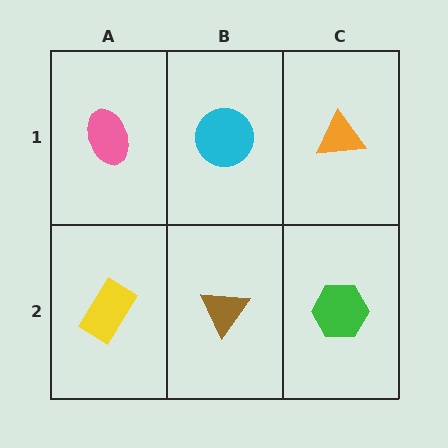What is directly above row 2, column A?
A pink ellipse.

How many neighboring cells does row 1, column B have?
3.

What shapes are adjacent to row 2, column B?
A cyan circle (row 1, column B), a yellow rectangle (row 2, column A), a green hexagon (row 2, column C).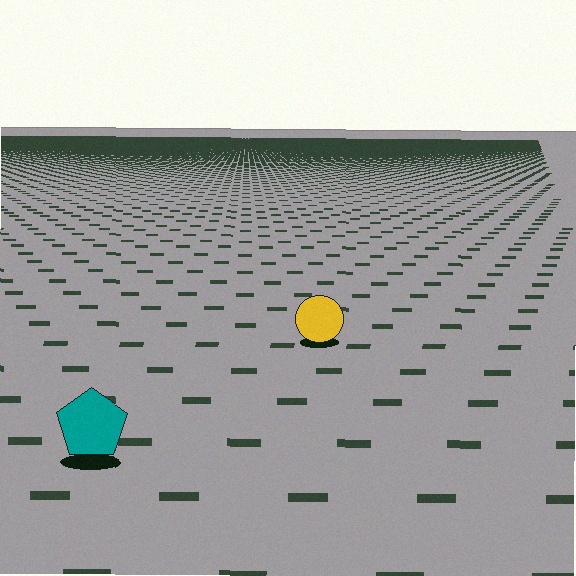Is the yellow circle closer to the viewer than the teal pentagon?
No. The teal pentagon is closer — you can tell from the texture gradient: the ground texture is coarser near it.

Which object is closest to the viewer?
The teal pentagon is closest. The texture marks near it are larger and more spread out.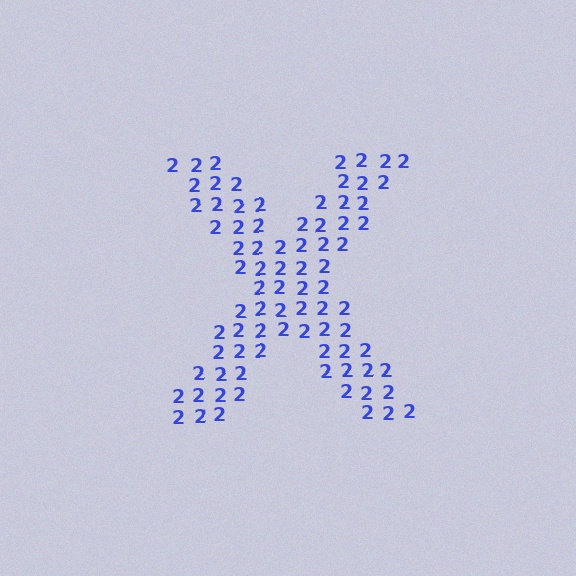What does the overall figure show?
The overall figure shows the letter X.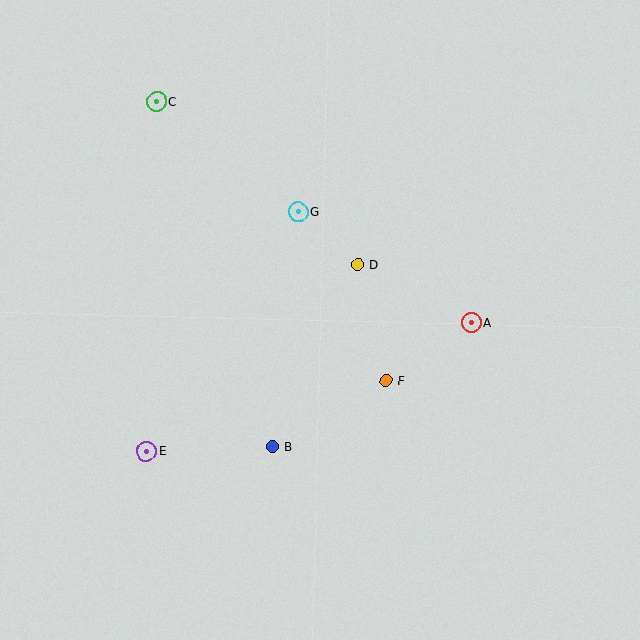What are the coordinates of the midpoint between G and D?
The midpoint between G and D is at (328, 238).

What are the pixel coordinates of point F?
Point F is at (386, 380).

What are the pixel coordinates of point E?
Point E is at (146, 451).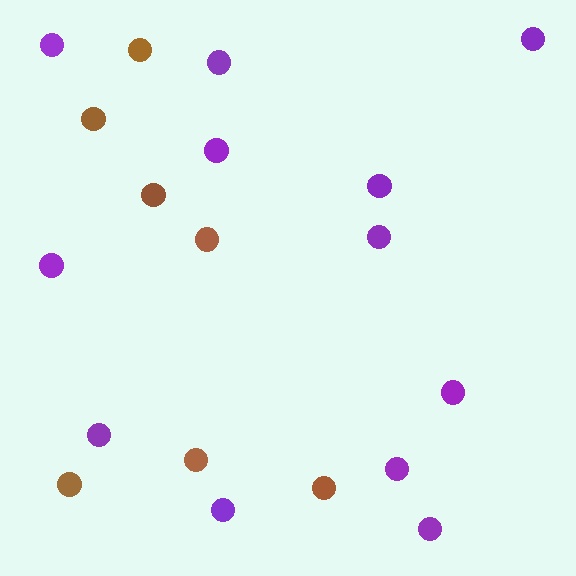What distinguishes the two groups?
There are 2 groups: one group of purple circles (12) and one group of brown circles (7).